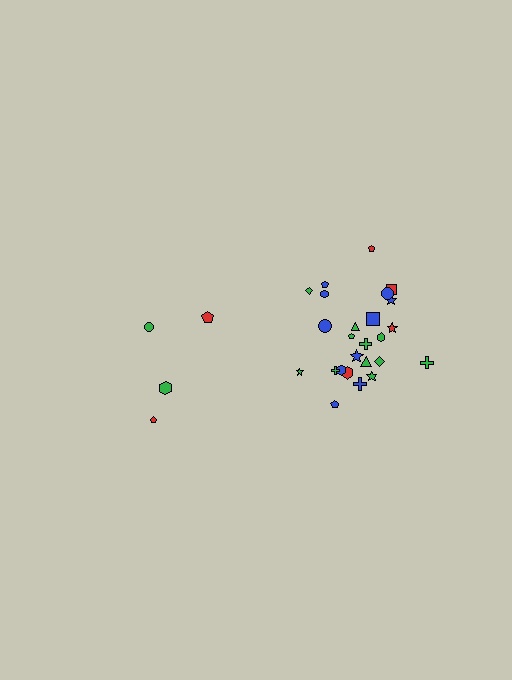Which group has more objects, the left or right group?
The right group.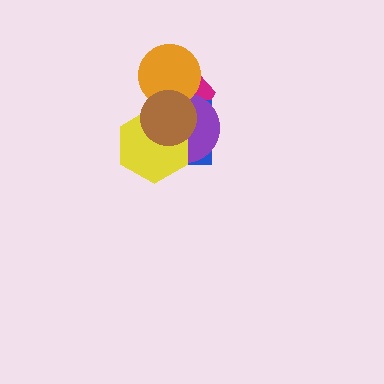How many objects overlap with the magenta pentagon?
5 objects overlap with the magenta pentagon.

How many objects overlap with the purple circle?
5 objects overlap with the purple circle.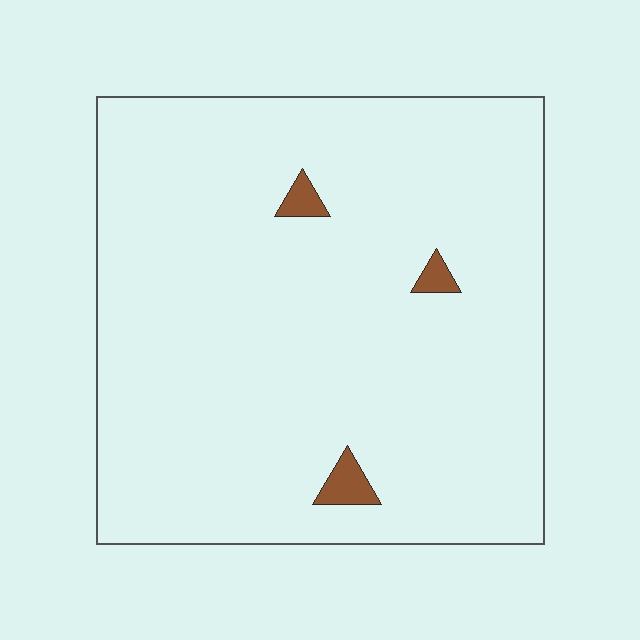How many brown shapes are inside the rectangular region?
3.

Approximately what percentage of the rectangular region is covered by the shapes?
Approximately 0%.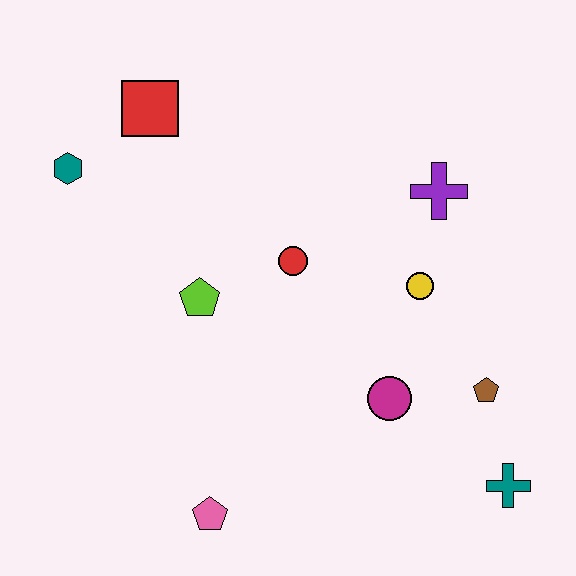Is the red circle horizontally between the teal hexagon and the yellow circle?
Yes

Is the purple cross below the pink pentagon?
No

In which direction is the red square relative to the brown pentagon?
The red square is to the left of the brown pentagon.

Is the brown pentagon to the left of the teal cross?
Yes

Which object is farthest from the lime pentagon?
The teal cross is farthest from the lime pentagon.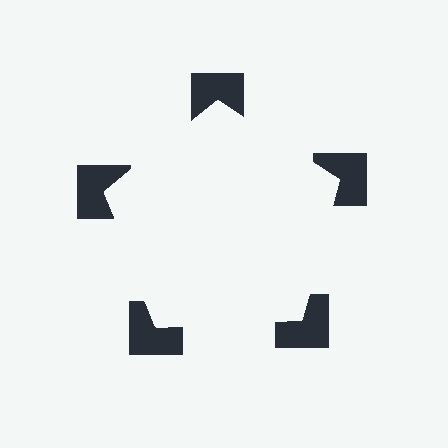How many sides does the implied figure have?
5 sides.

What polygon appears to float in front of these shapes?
An illusory pentagon — its edges are inferred from the aligned wedge cuts in the notched squares, not physically drawn.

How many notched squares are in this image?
There are 5 — one at each vertex of the illusory pentagon.